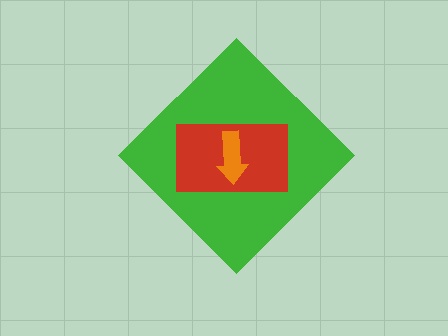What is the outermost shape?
The green diamond.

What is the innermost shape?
The orange arrow.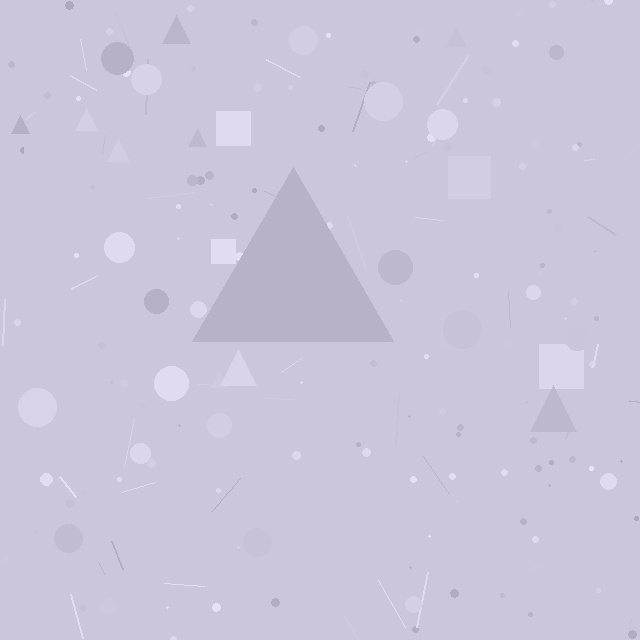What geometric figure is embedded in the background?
A triangle is embedded in the background.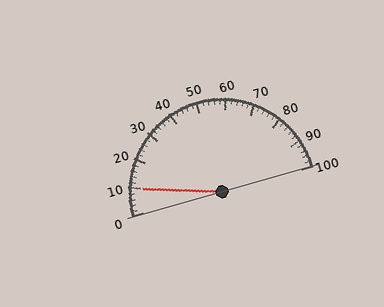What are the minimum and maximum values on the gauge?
The gauge ranges from 0 to 100.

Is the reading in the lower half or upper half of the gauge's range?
The reading is in the lower half of the range (0 to 100).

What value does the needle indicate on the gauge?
The needle indicates approximately 10.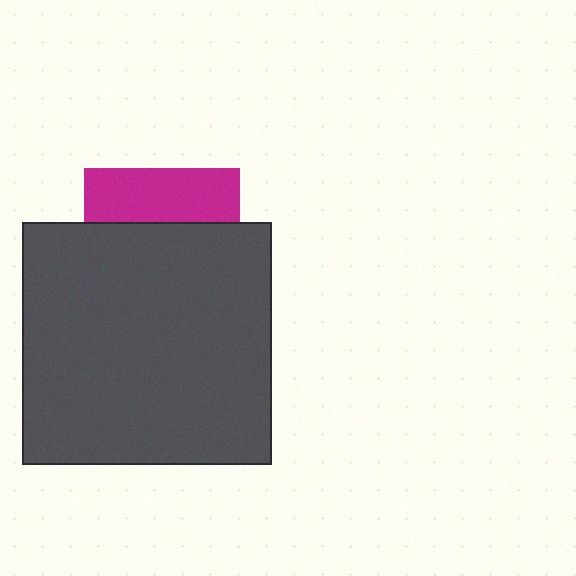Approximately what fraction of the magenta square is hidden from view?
Roughly 65% of the magenta square is hidden behind the dark gray rectangle.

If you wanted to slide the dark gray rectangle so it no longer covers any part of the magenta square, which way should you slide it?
Slide it down — that is the most direct way to separate the two shapes.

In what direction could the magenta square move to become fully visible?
The magenta square could move up. That would shift it out from behind the dark gray rectangle entirely.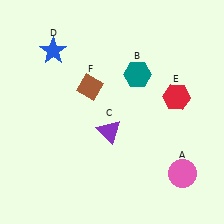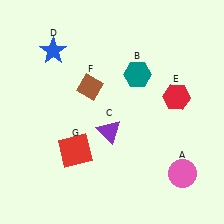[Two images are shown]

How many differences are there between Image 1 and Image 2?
There is 1 difference between the two images.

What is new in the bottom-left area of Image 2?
A red square (G) was added in the bottom-left area of Image 2.